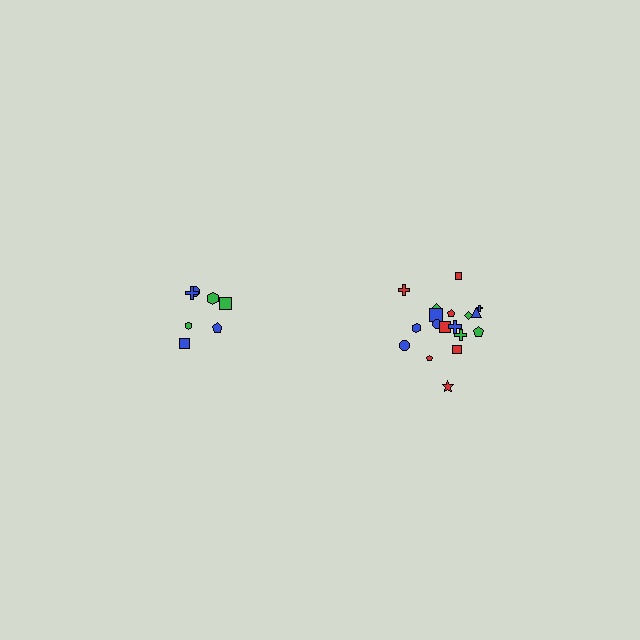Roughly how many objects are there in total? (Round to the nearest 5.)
Roughly 25 objects in total.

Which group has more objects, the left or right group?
The right group.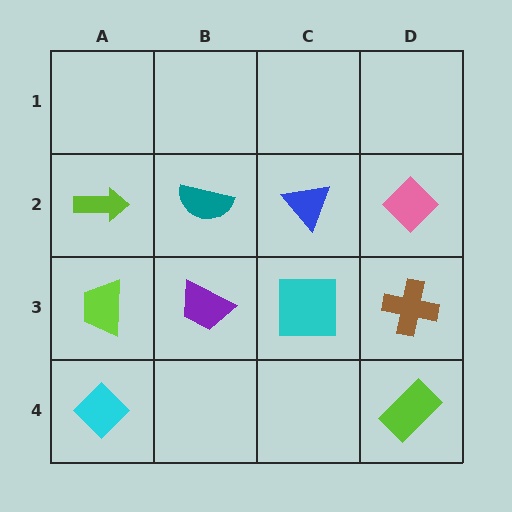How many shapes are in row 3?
4 shapes.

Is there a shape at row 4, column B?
No, that cell is empty.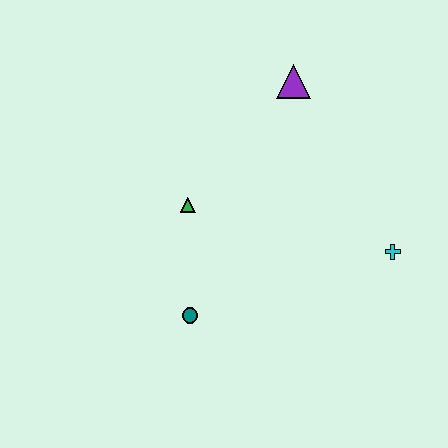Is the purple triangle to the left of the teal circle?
No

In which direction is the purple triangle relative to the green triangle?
The purple triangle is above the green triangle.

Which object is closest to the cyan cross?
The purple triangle is closest to the cyan cross.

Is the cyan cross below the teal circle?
No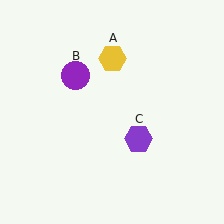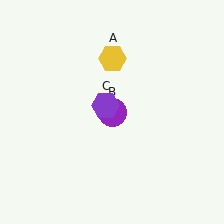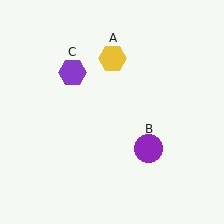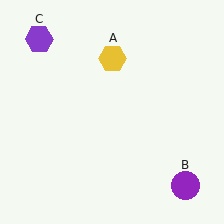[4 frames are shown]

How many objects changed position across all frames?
2 objects changed position: purple circle (object B), purple hexagon (object C).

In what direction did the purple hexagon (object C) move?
The purple hexagon (object C) moved up and to the left.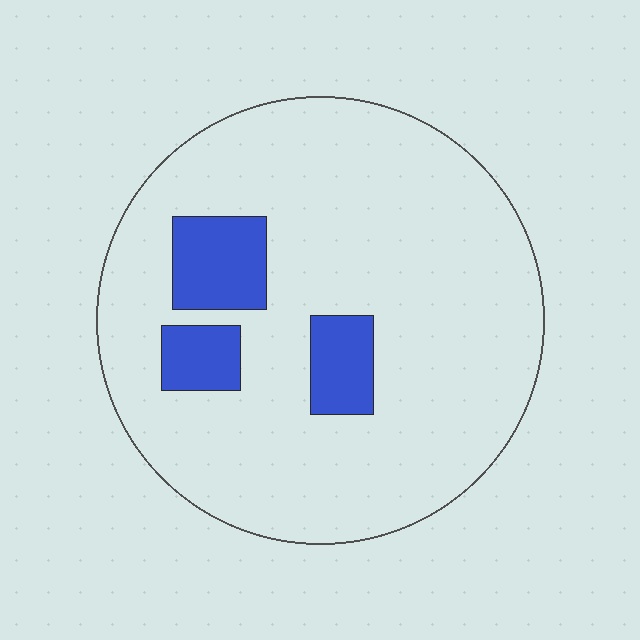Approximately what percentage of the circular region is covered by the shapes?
Approximately 15%.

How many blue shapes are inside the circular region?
3.